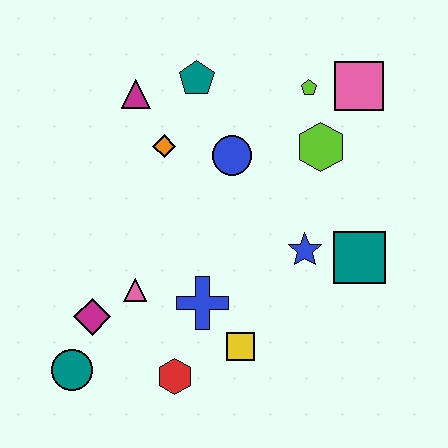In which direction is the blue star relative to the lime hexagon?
The blue star is below the lime hexagon.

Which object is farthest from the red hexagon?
The pink square is farthest from the red hexagon.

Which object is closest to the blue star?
The teal square is closest to the blue star.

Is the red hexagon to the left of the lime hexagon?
Yes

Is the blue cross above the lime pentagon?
No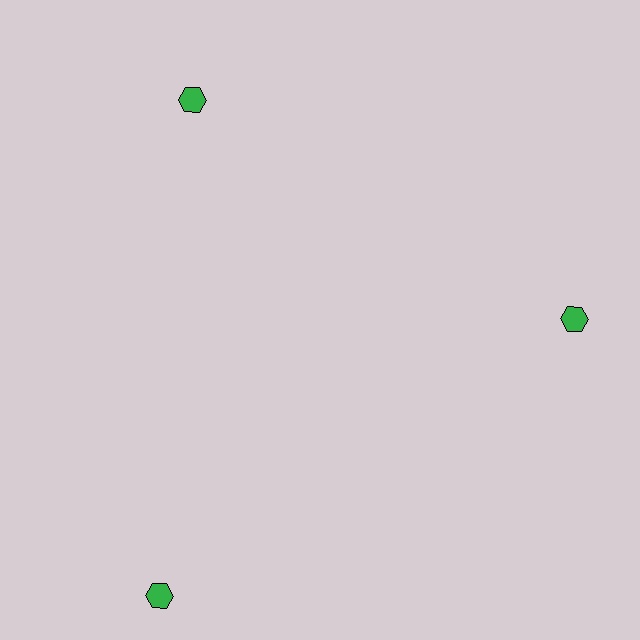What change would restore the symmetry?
The symmetry would be restored by moving it inward, back onto the ring so that all 3 hexagons sit at equal angles and equal distance from the center.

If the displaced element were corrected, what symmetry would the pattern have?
It would have 3-fold rotational symmetry — the pattern would map onto itself every 120 degrees.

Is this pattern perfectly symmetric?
No. The 3 green hexagons are arranged in a ring, but one element near the 7 o'clock position is pushed outward from the center, breaking the 3-fold rotational symmetry.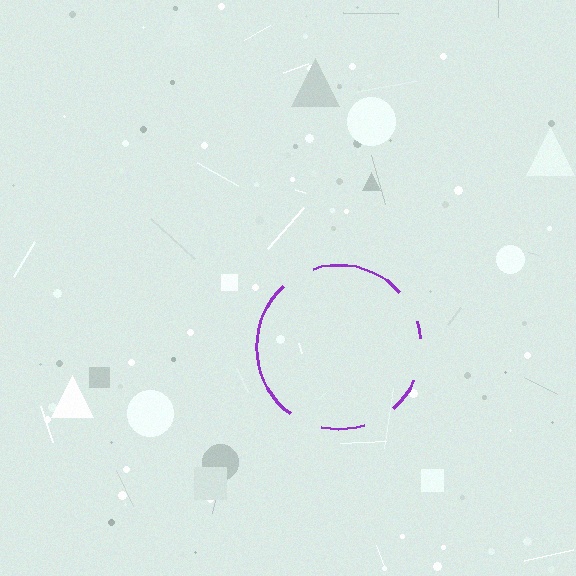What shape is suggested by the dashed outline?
The dashed outline suggests a circle.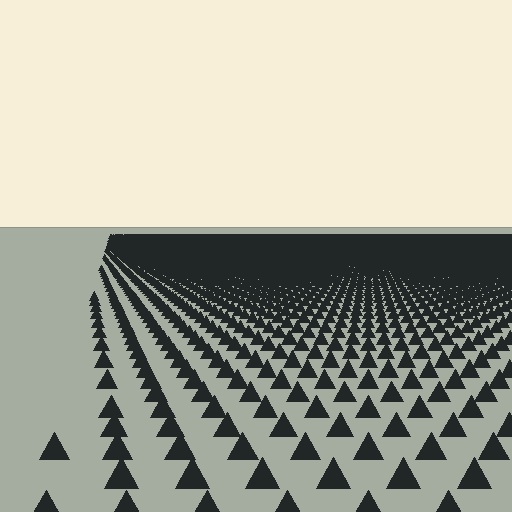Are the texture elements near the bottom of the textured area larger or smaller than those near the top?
Larger. Near the bottom, elements are closer to the viewer and appear at a bigger on-screen size.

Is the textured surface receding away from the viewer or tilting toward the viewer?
The surface is receding away from the viewer. Texture elements get smaller and denser toward the top.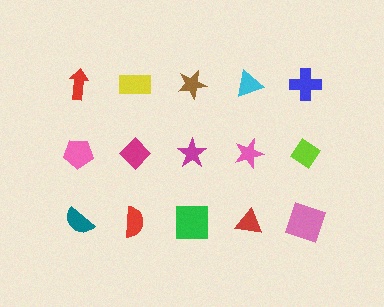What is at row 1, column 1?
A red arrow.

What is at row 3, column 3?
A green square.